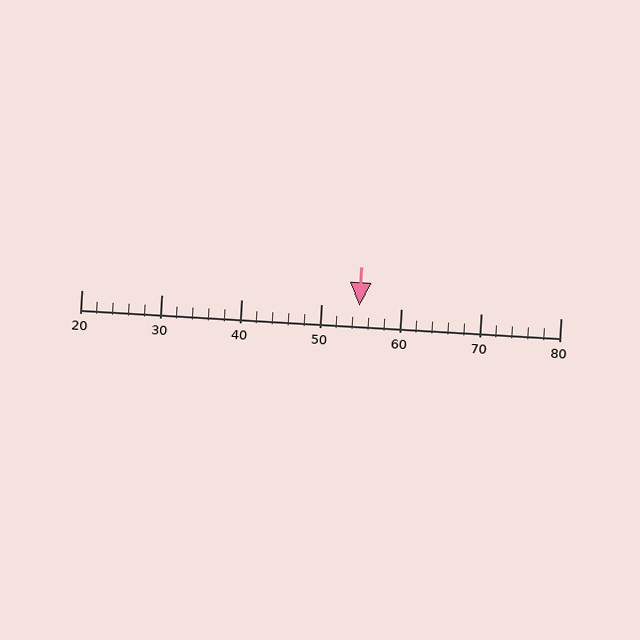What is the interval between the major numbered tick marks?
The major tick marks are spaced 10 units apart.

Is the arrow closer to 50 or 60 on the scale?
The arrow is closer to 50.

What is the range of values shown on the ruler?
The ruler shows values from 20 to 80.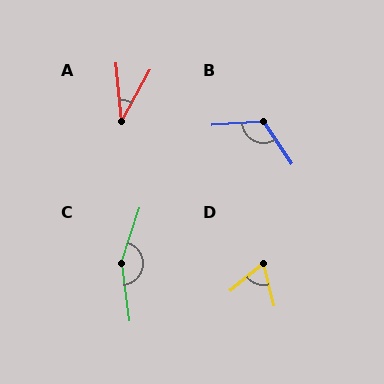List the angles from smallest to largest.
A (35°), D (64°), B (120°), C (155°).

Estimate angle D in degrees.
Approximately 64 degrees.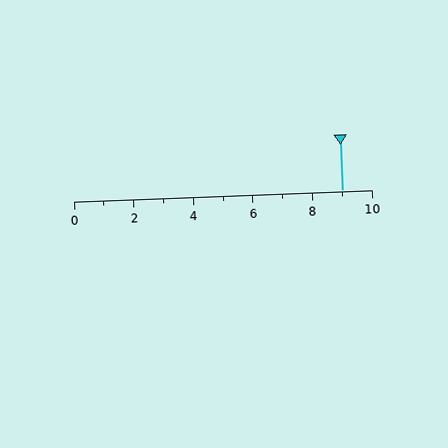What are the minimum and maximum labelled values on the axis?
The axis runs from 0 to 10.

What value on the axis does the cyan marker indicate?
The marker indicates approximately 9.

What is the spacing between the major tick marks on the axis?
The major ticks are spaced 2 apart.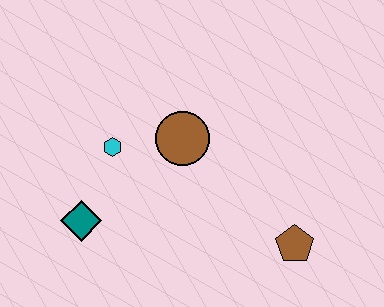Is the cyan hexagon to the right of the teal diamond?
Yes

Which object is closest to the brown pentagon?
The brown circle is closest to the brown pentagon.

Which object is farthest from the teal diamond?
The brown pentagon is farthest from the teal diamond.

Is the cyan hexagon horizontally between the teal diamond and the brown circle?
Yes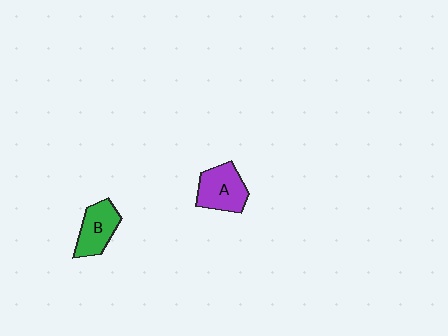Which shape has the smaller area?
Shape B (green).